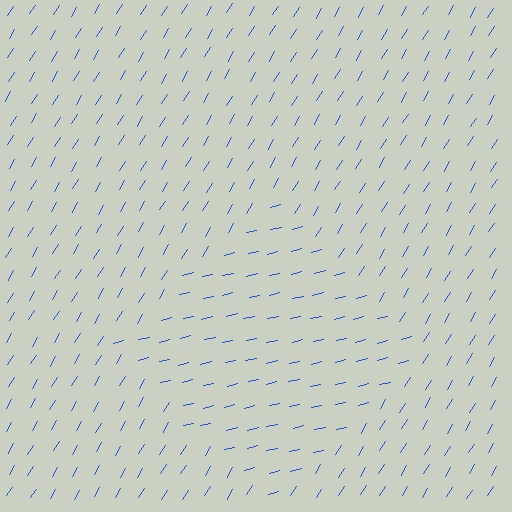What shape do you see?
I see a diamond.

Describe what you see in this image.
The image is filled with small blue line segments. A diamond region in the image has lines oriented differently from the surrounding lines, creating a visible texture boundary.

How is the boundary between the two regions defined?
The boundary is defined purely by a change in line orientation (approximately 45 degrees difference). All lines are the same color and thickness.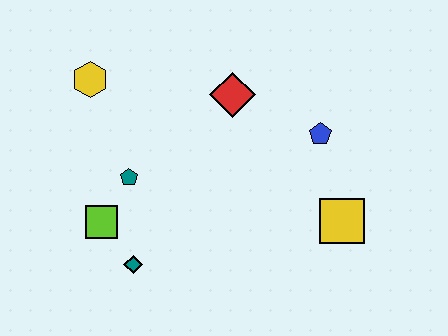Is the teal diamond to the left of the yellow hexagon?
No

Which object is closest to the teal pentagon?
The lime square is closest to the teal pentagon.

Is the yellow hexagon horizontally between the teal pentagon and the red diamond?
No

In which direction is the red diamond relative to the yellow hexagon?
The red diamond is to the right of the yellow hexagon.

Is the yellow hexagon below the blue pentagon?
No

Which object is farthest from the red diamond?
The teal diamond is farthest from the red diamond.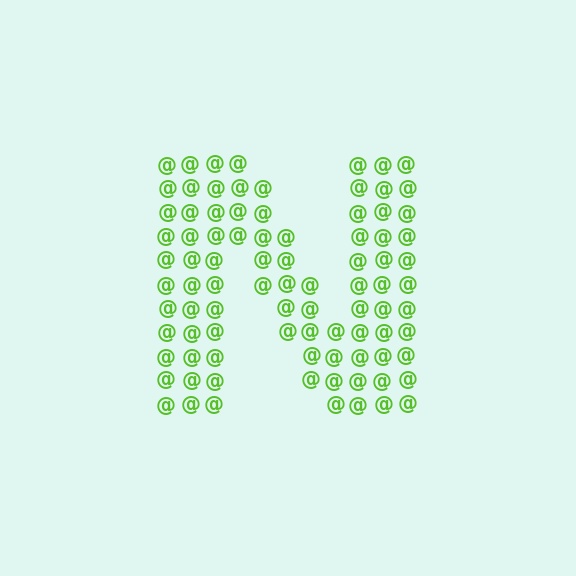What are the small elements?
The small elements are at signs.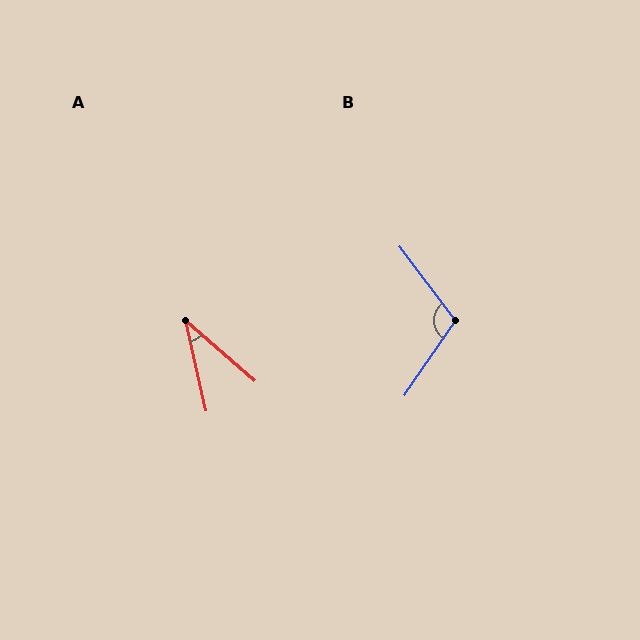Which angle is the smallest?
A, at approximately 36 degrees.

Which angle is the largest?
B, at approximately 108 degrees.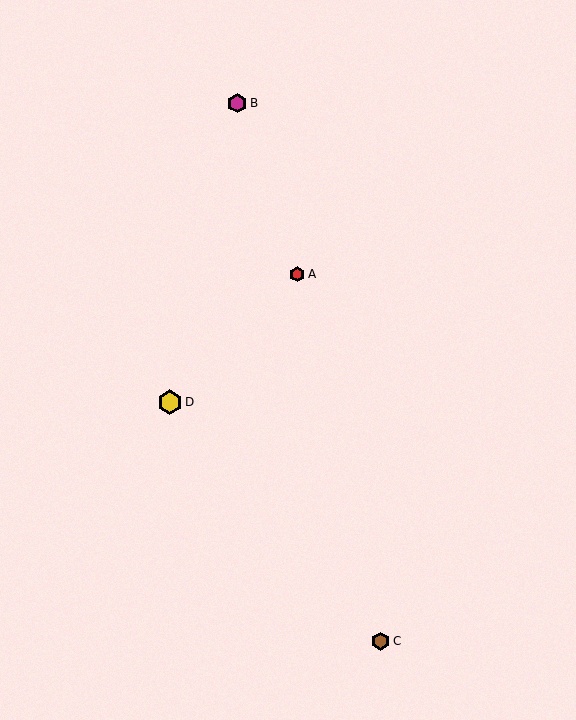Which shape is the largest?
The yellow hexagon (labeled D) is the largest.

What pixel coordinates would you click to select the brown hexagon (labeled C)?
Click at (381, 641) to select the brown hexagon C.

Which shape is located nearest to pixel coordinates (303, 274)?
The red hexagon (labeled A) at (297, 274) is nearest to that location.